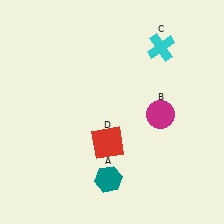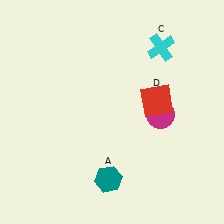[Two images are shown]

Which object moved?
The red square (D) moved right.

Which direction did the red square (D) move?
The red square (D) moved right.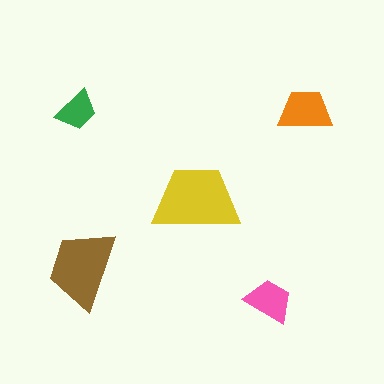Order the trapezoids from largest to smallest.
the yellow one, the brown one, the orange one, the pink one, the green one.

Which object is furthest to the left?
The green trapezoid is leftmost.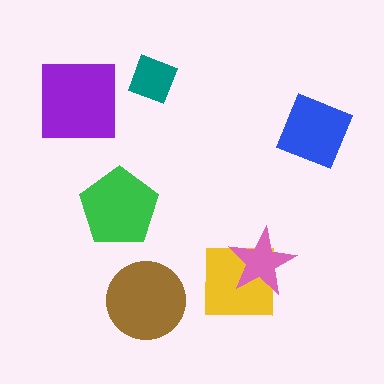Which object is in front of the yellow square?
The pink star is in front of the yellow square.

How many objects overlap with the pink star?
1 object overlaps with the pink star.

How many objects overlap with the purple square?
0 objects overlap with the purple square.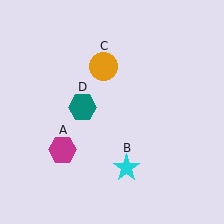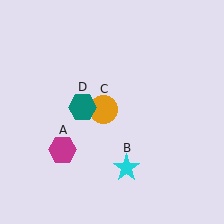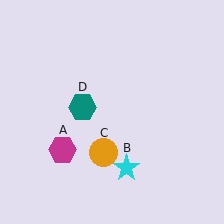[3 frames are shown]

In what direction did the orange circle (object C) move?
The orange circle (object C) moved down.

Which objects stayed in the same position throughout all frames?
Magenta hexagon (object A) and cyan star (object B) and teal hexagon (object D) remained stationary.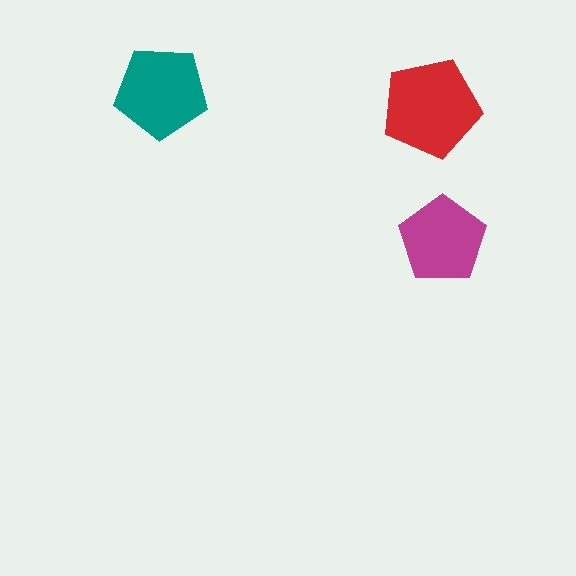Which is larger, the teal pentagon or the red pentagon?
The red one.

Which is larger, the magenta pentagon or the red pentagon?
The red one.